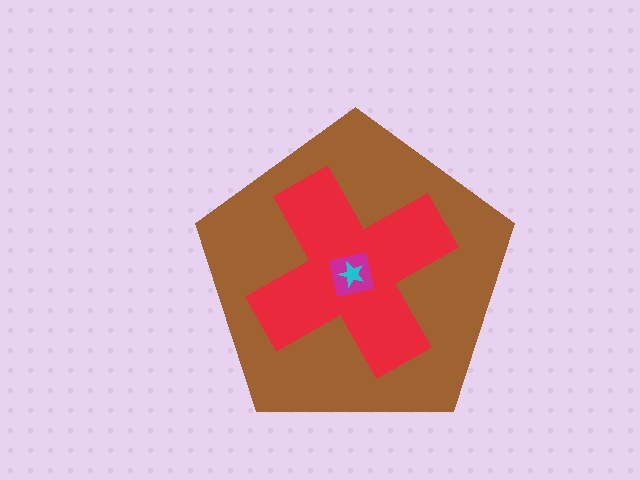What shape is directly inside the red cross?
The magenta square.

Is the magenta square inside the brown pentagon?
Yes.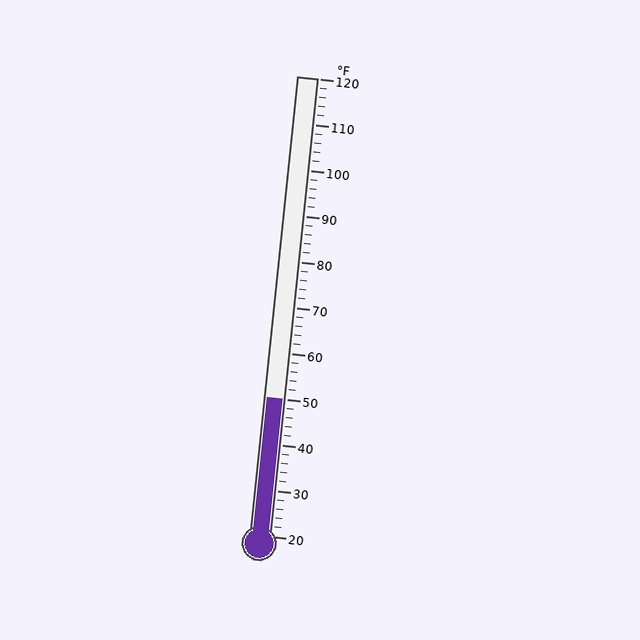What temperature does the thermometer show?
The thermometer shows approximately 50°F.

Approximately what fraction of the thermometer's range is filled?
The thermometer is filled to approximately 30% of its range.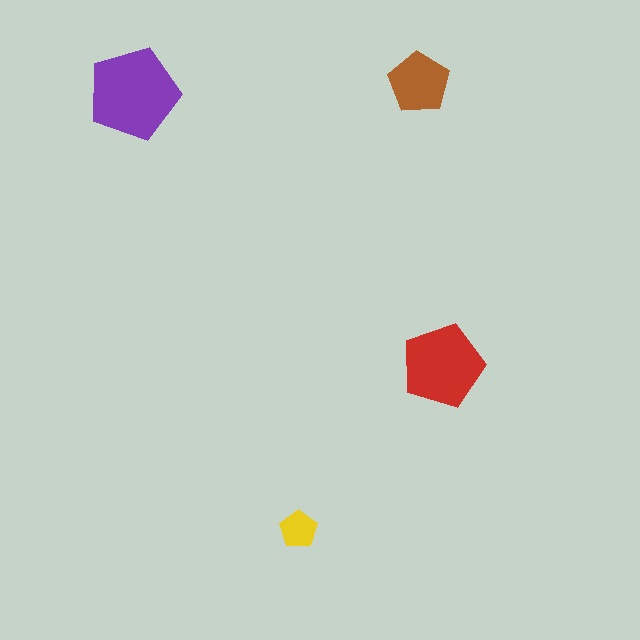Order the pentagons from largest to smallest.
the purple one, the red one, the brown one, the yellow one.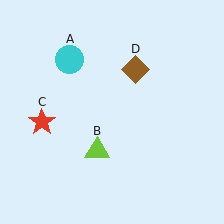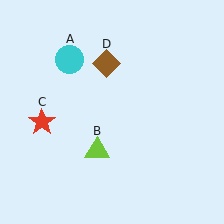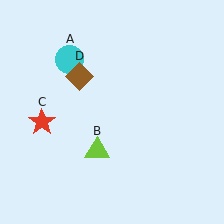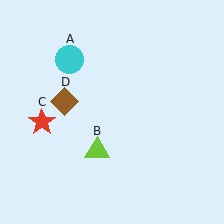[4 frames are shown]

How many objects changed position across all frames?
1 object changed position: brown diamond (object D).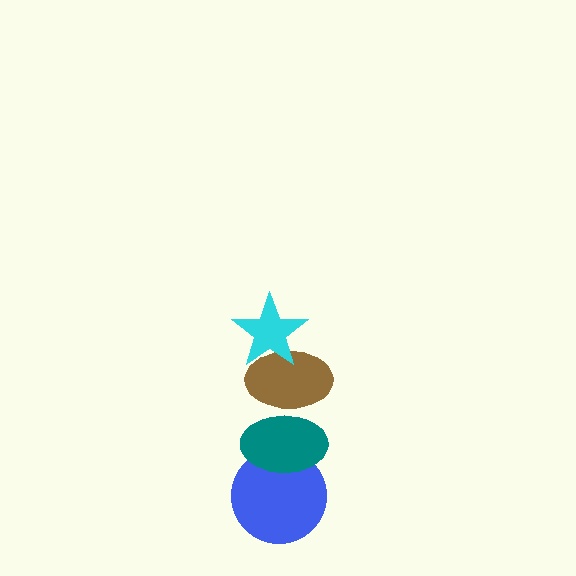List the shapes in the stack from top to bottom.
From top to bottom: the cyan star, the brown ellipse, the teal ellipse, the blue circle.